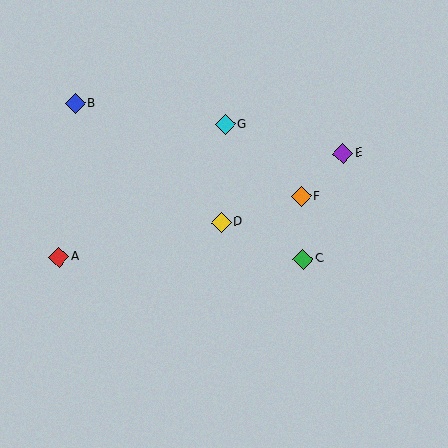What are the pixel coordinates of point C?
Point C is at (303, 259).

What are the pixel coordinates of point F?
Point F is at (301, 197).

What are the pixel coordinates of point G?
Point G is at (225, 125).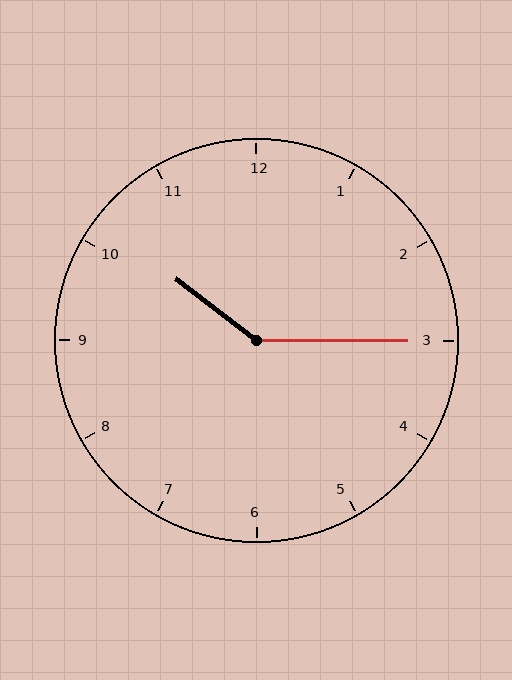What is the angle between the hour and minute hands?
Approximately 142 degrees.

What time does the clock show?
10:15.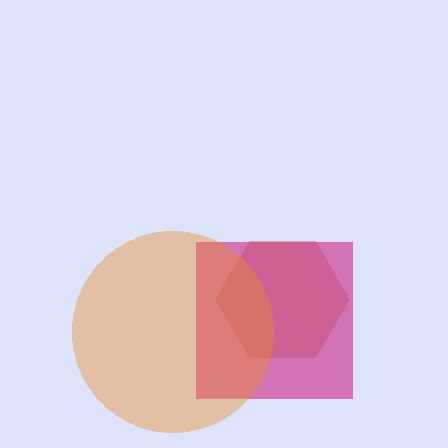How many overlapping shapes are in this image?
There are 3 overlapping shapes in the image.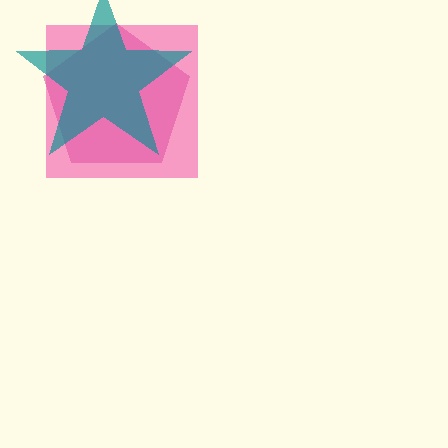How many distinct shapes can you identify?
There are 3 distinct shapes: a magenta pentagon, a pink square, a teal star.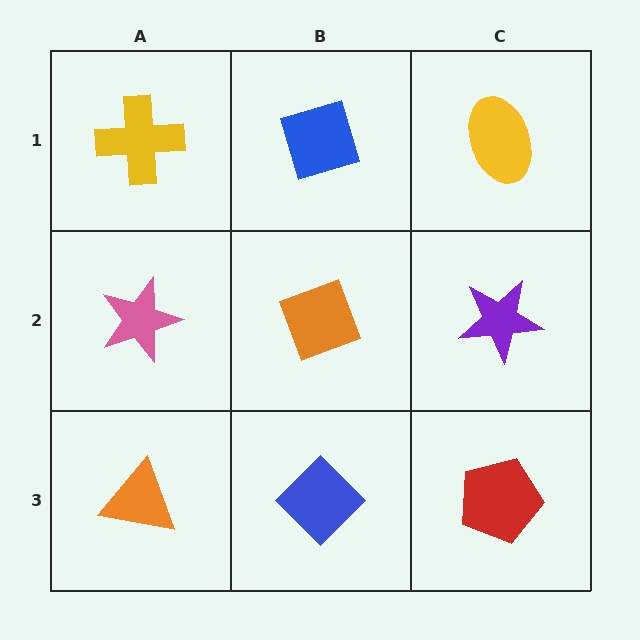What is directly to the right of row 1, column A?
A blue diamond.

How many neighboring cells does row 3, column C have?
2.